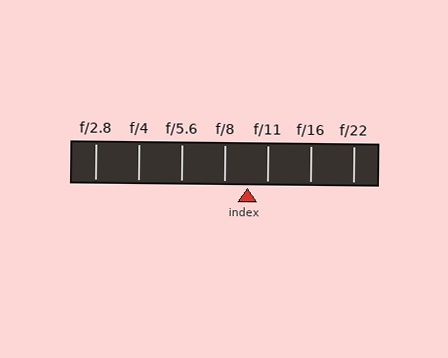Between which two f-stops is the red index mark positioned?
The index mark is between f/8 and f/11.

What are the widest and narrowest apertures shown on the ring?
The widest aperture shown is f/2.8 and the narrowest is f/22.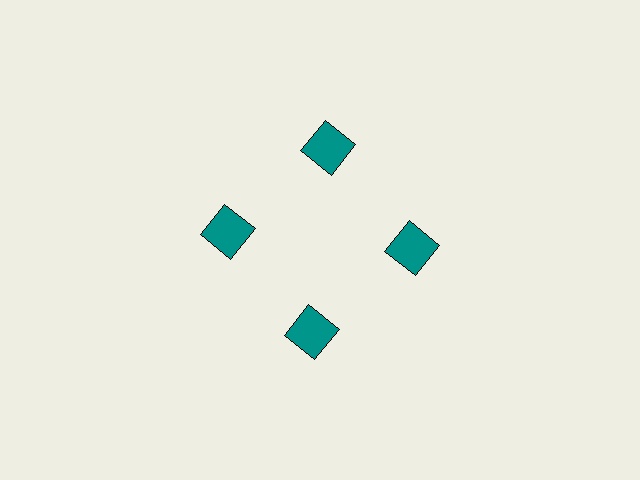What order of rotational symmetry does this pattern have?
This pattern has 4-fold rotational symmetry.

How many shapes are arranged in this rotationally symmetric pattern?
There are 4 shapes, arranged in 4 groups of 1.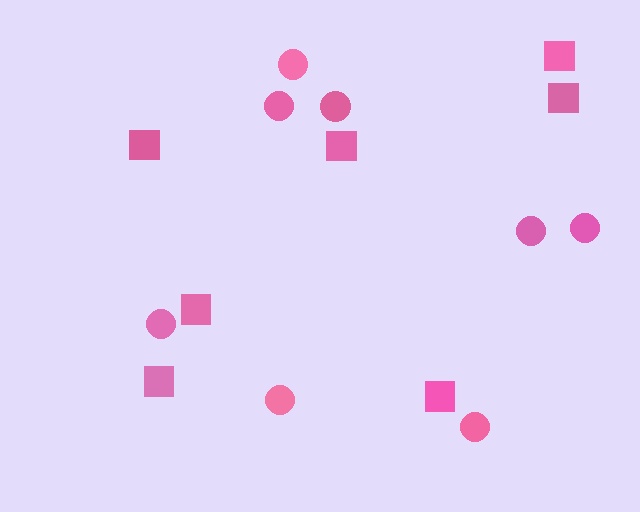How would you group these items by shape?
There are 2 groups: one group of squares (7) and one group of circles (8).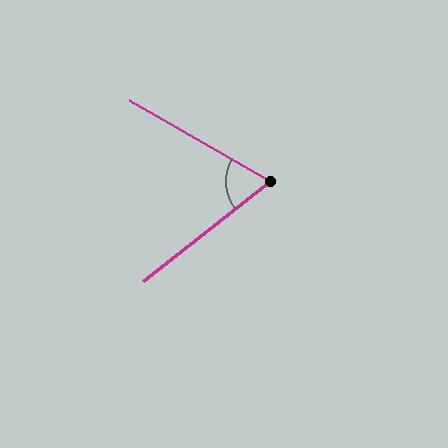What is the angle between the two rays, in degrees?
Approximately 68 degrees.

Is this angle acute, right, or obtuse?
It is acute.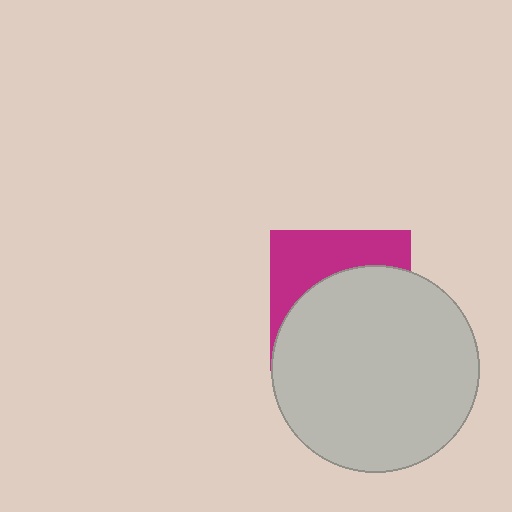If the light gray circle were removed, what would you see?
You would see the complete magenta square.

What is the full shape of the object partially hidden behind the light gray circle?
The partially hidden object is a magenta square.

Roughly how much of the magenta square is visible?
A small part of it is visible (roughly 38%).